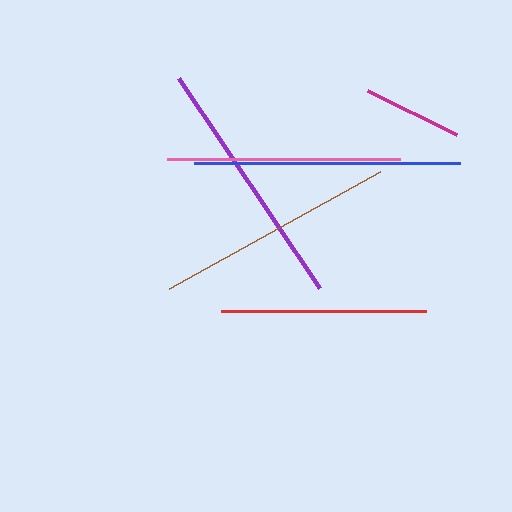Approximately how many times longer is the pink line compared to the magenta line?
The pink line is approximately 2.3 times the length of the magenta line.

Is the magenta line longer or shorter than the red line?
The red line is longer than the magenta line.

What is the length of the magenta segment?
The magenta segment is approximately 99 pixels long.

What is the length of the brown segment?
The brown segment is approximately 241 pixels long.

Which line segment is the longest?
The blue line is the longest at approximately 266 pixels.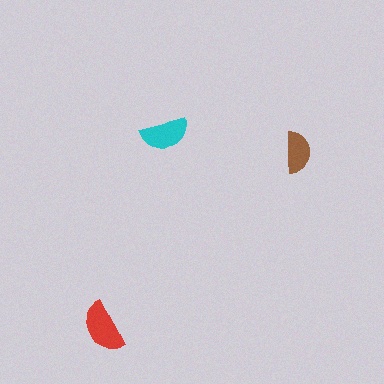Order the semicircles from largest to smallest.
the red one, the cyan one, the brown one.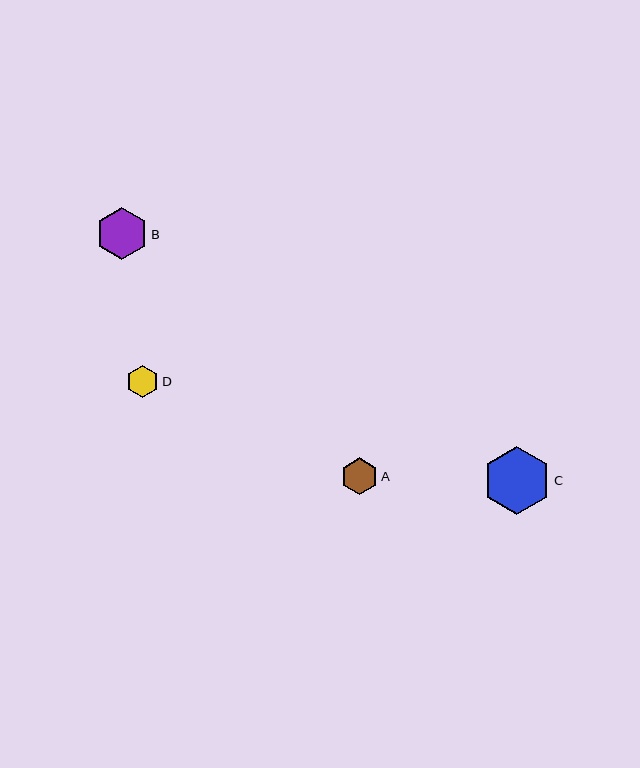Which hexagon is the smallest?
Hexagon D is the smallest with a size of approximately 32 pixels.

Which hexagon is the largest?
Hexagon C is the largest with a size of approximately 68 pixels.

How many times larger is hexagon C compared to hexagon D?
Hexagon C is approximately 2.1 times the size of hexagon D.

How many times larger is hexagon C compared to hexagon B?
Hexagon C is approximately 1.3 times the size of hexagon B.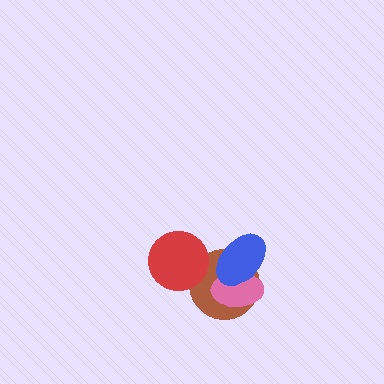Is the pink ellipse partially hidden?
Yes, it is partially covered by another shape.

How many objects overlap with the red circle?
1 object overlaps with the red circle.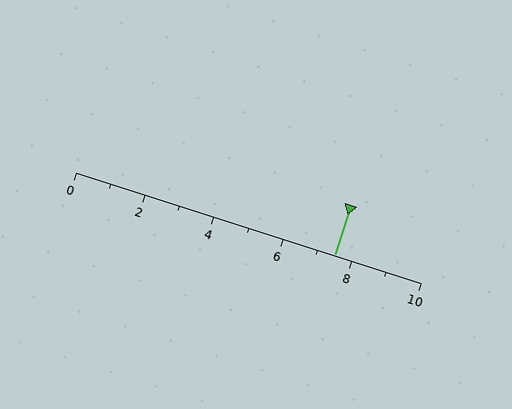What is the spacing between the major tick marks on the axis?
The major ticks are spaced 2 apart.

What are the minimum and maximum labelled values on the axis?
The axis runs from 0 to 10.